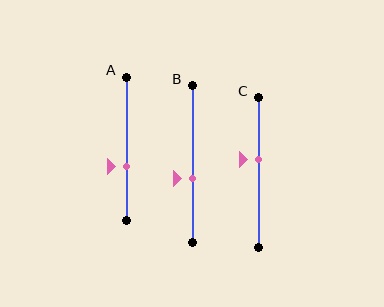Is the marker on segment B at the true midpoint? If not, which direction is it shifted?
No, the marker on segment B is shifted downward by about 9% of the segment length.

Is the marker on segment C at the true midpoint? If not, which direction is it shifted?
No, the marker on segment C is shifted upward by about 9% of the segment length.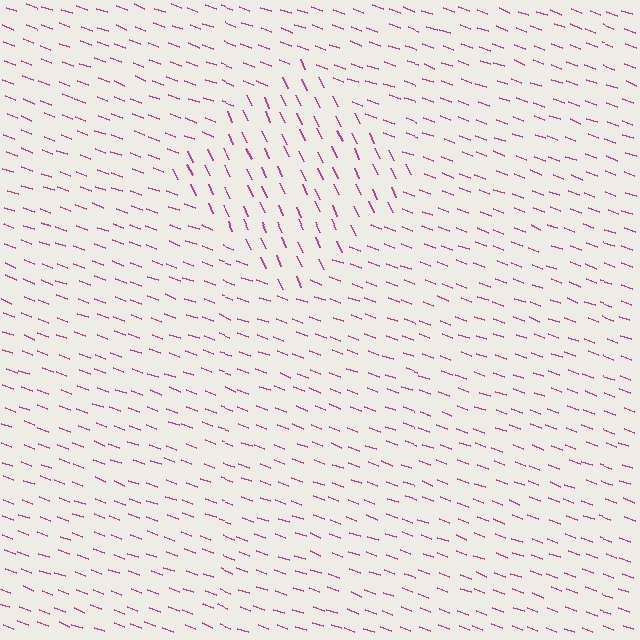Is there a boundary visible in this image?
Yes, there is a texture boundary formed by a change in line orientation.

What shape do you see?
I see a diamond.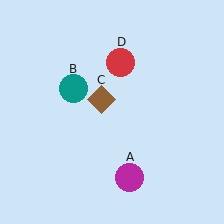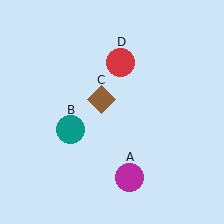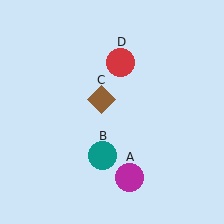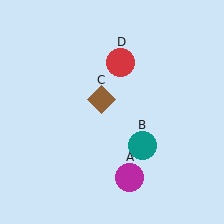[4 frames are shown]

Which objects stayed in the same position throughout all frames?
Magenta circle (object A) and brown diamond (object C) and red circle (object D) remained stationary.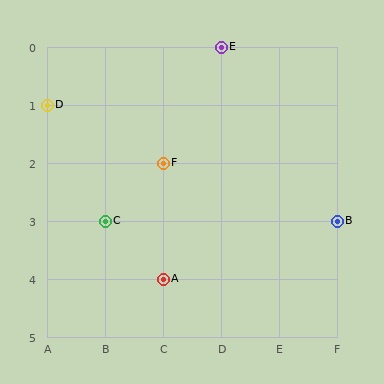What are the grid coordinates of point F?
Point F is at grid coordinates (C, 2).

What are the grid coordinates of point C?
Point C is at grid coordinates (B, 3).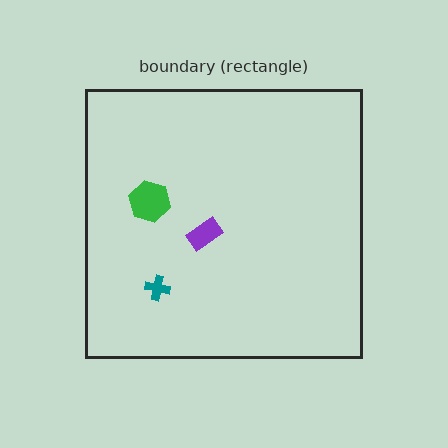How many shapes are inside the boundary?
3 inside, 0 outside.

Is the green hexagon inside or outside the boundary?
Inside.